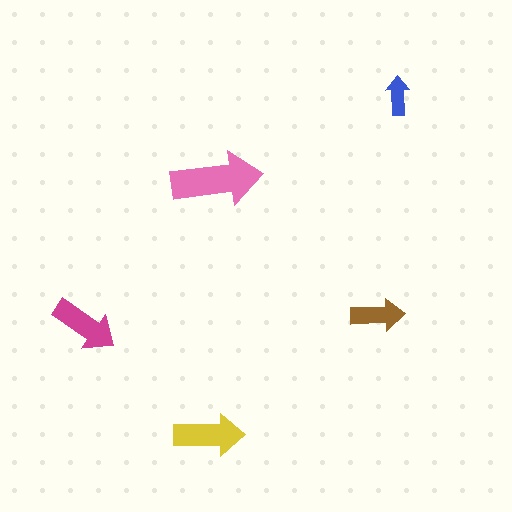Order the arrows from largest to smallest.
the pink one, the yellow one, the magenta one, the brown one, the blue one.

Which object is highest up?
The blue arrow is topmost.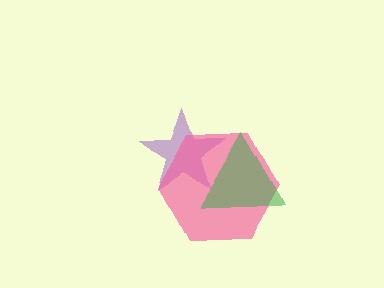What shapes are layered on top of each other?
The layered shapes are: a purple star, a pink hexagon, a green triangle.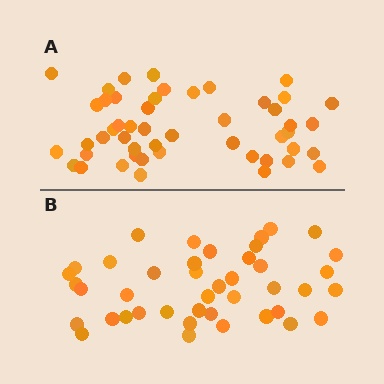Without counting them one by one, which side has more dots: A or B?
Region A (the top region) has more dots.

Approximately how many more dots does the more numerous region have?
Region A has roughly 8 or so more dots than region B.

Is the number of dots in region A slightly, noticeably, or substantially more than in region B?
Region A has only slightly more — the two regions are fairly close. The ratio is roughly 1.2 to 1.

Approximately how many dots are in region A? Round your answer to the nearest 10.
About 50 dots. (The exact count is 49, which rounds to 50.)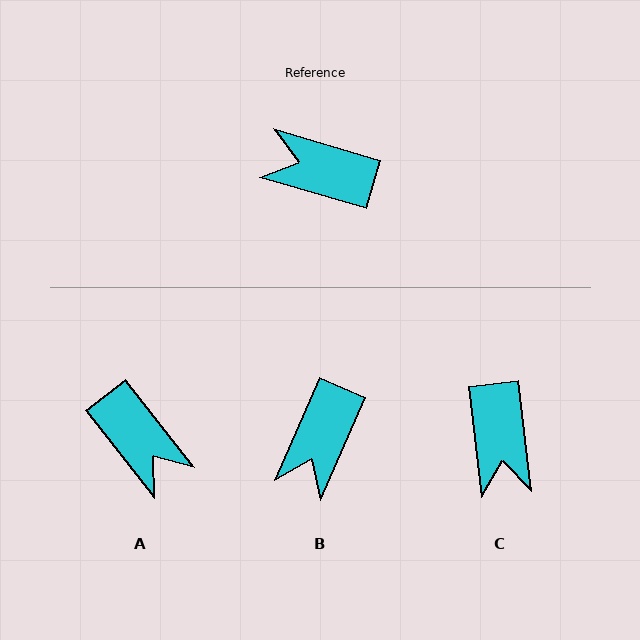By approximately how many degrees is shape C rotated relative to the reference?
Approximately 114 degrees counter-clockwise.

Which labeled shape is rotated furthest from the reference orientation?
A, about 144 degrees away.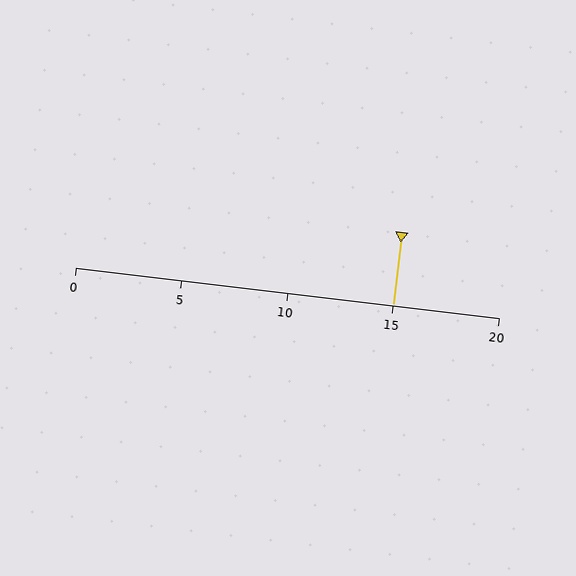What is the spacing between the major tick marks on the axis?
The major ticks are spaced 5 apart.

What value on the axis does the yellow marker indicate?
The marker indicates approximately 15.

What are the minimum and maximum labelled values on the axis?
The axis runs from 0 to 20.